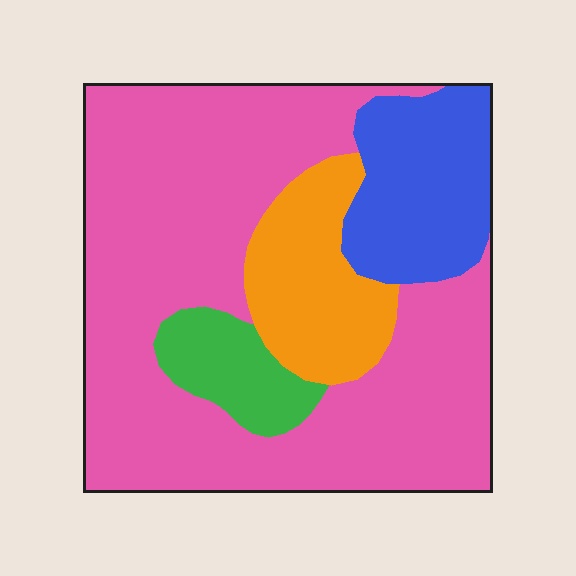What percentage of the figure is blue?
Blue takes up less than a quarter of the figure.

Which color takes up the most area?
Pink, at roughly 65%.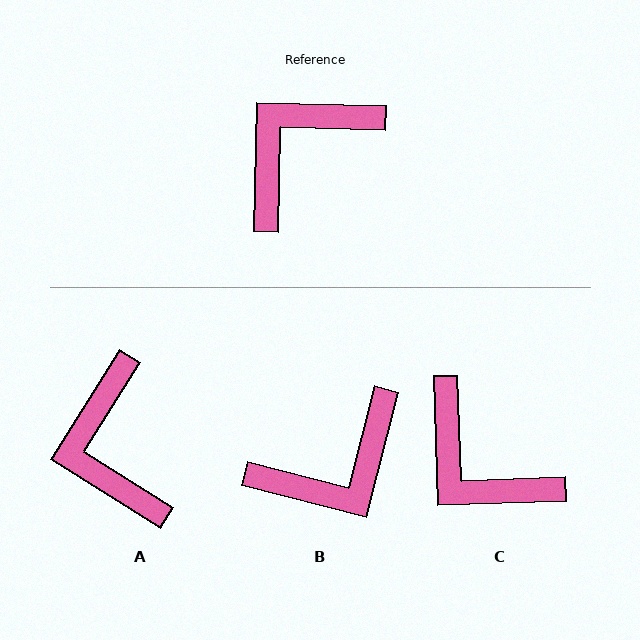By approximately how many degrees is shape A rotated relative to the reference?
Approximately 60 degrees counter-clockwise.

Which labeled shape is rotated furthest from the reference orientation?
B, about 167 degrees away.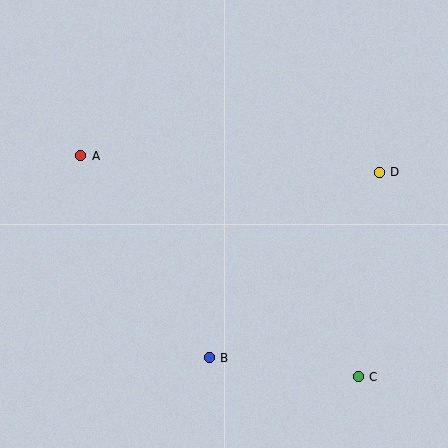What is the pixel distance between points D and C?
The distance between D and C is 205 pixels.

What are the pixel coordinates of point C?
Point C is at (358, 377).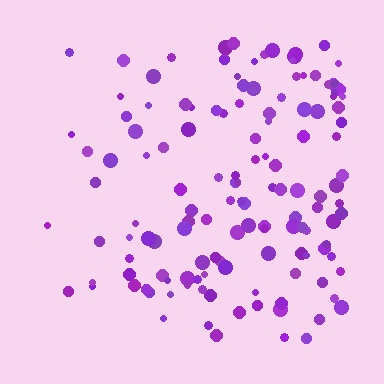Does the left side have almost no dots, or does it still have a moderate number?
Still a moderate number, just noticeably fewer than the right.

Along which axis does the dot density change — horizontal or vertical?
Horizontal.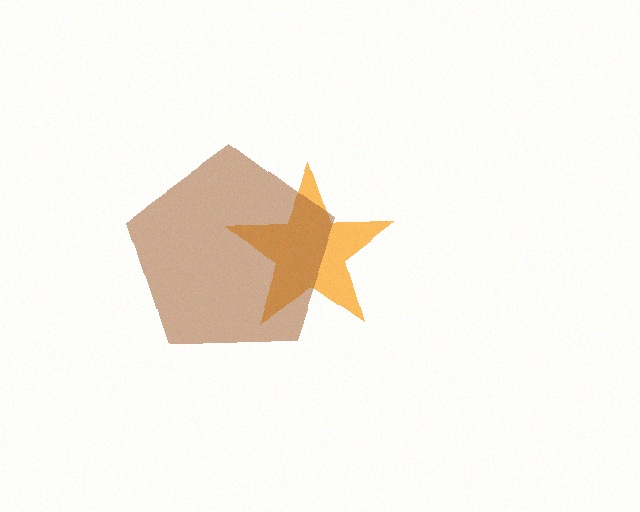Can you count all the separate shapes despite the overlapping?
Yes, there are 2 separate shapes.